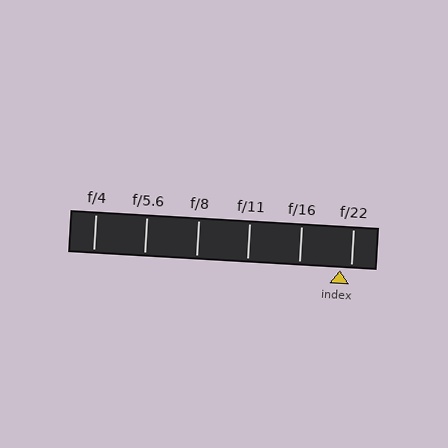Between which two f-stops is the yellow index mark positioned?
The index mark is between f/16 and f/22.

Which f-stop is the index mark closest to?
The index mark is closest to f/22.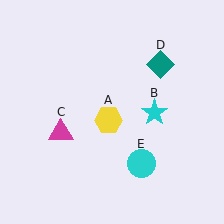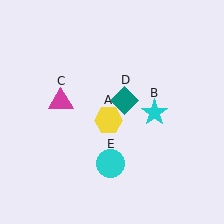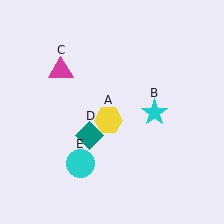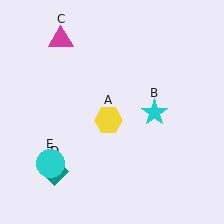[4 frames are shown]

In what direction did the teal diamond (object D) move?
The teal diamond (object D) moved down and to the left.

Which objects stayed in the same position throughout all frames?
Yellow hexagon (object A) and cyan star (object B) remained stationary.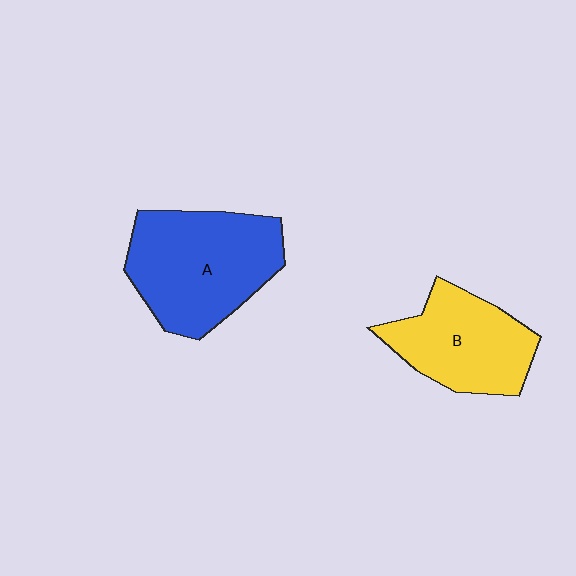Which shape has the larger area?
Shape A (blue).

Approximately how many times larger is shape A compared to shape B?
Approximately 1.3 times.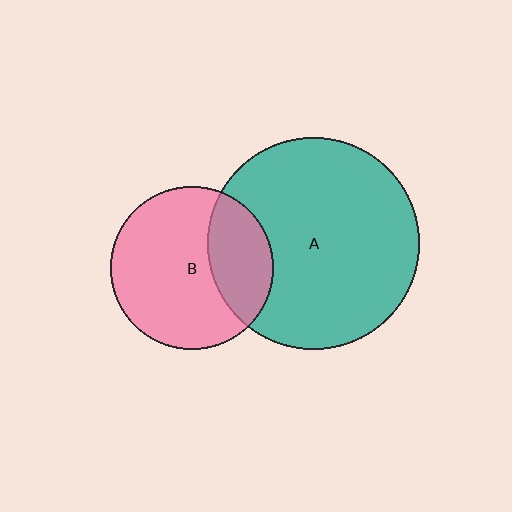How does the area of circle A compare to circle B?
Approximately 1.7 times.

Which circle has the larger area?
Circle A (teal).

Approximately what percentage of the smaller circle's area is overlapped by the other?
Approximately 30%.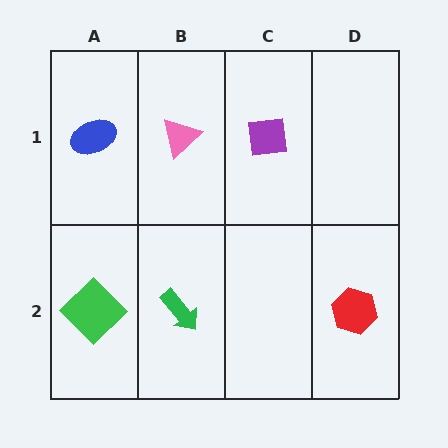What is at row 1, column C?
A purple square.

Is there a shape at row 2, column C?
No, that cell is empty.